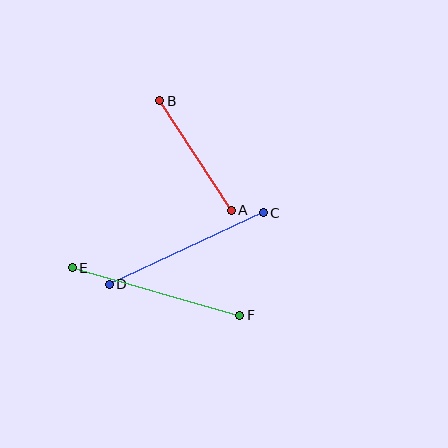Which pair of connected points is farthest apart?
Points E and F are farthest apart.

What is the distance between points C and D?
The distance is approximately 170 pixels.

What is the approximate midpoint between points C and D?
The midpoint is at approximately (186, 248) pixels.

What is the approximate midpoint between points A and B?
The midpoint is at approximately (196, 155) pixels.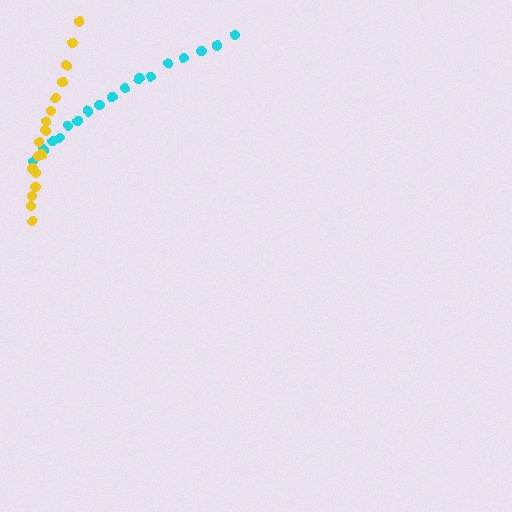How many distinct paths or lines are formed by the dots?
There are 2 distinct paths.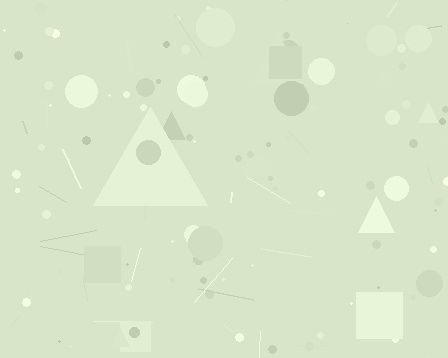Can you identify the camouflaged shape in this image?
The camouflaged shape is a triangle.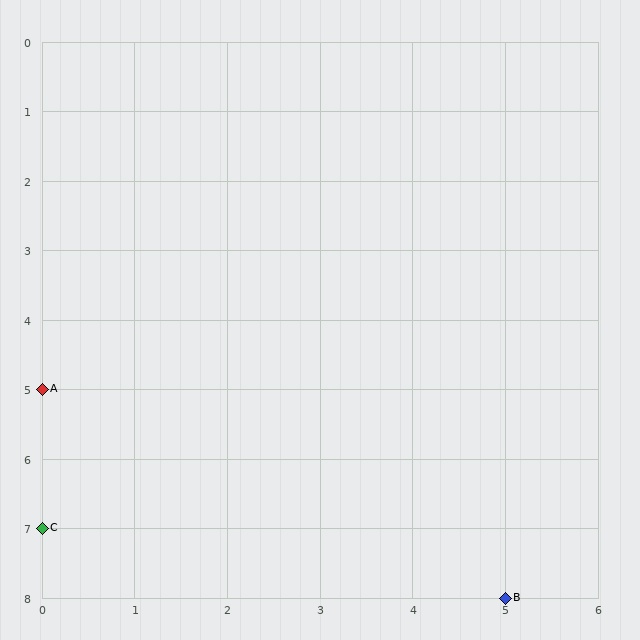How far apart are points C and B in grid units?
Points C and B are 5 columns and 1 row apart (about 5.1 grid units diagonally).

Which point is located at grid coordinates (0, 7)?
Point C is at (0, 7).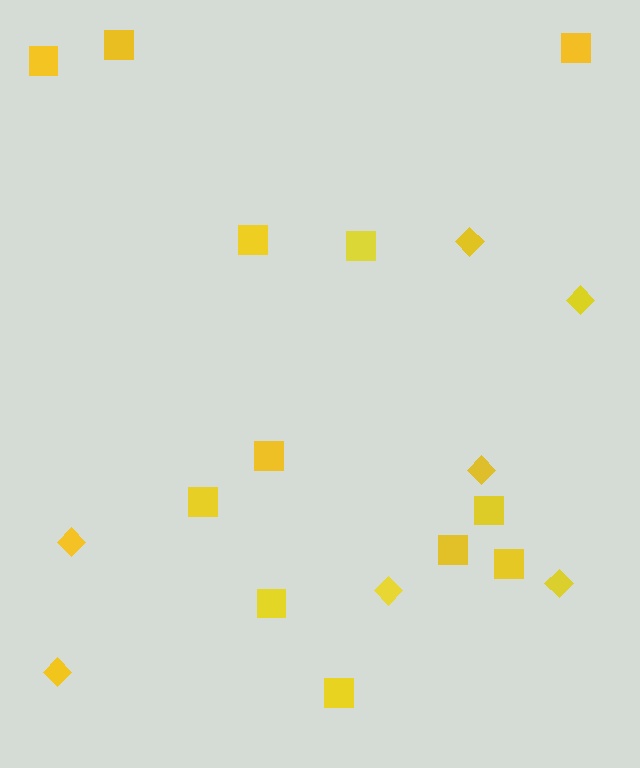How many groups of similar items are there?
There are 2 groups: one group of diamonds (7) and one group of squares (12).